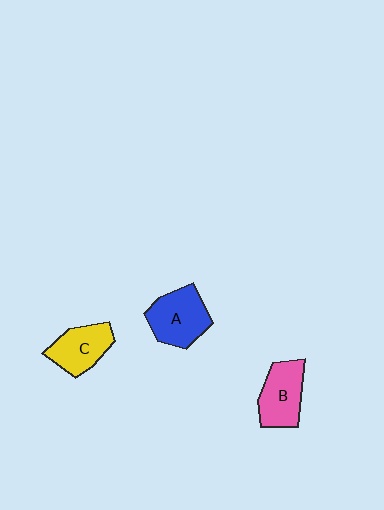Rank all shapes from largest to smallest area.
From largest to smallest: A (blue), B (pink), C (yellow).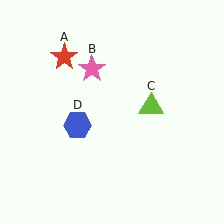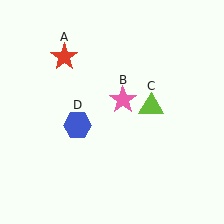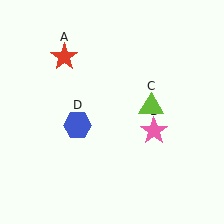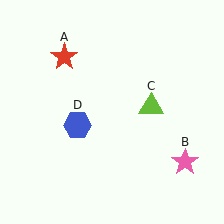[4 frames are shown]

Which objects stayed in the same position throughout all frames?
Red star (object A) and lime triangle (object C) and blue hexagon (object D) remained stationary.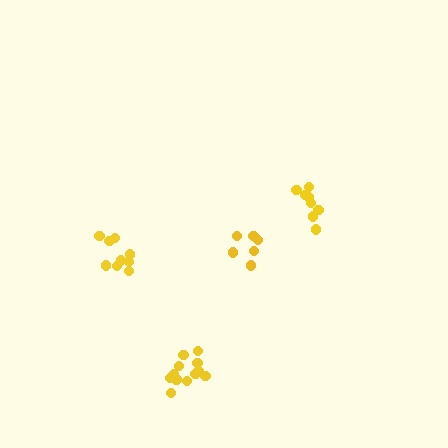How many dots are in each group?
Group 1: 9 dots, Group 2: 8 dots, Group 3: 12 dots, Group 4: 6 dots (35 total).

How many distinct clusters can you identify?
There are 4 distinct clusters.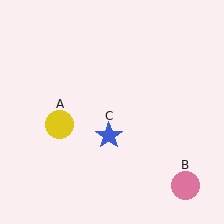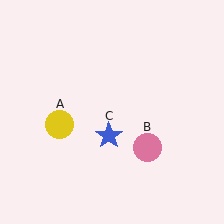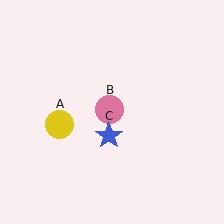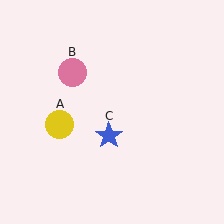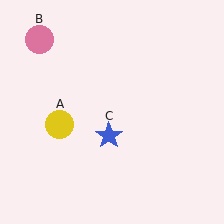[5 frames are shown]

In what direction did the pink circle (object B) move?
The pink circle (object B) moved up and to the left.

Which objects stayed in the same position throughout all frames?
Yellow circle (object A) and blue star (object C) remained stationary.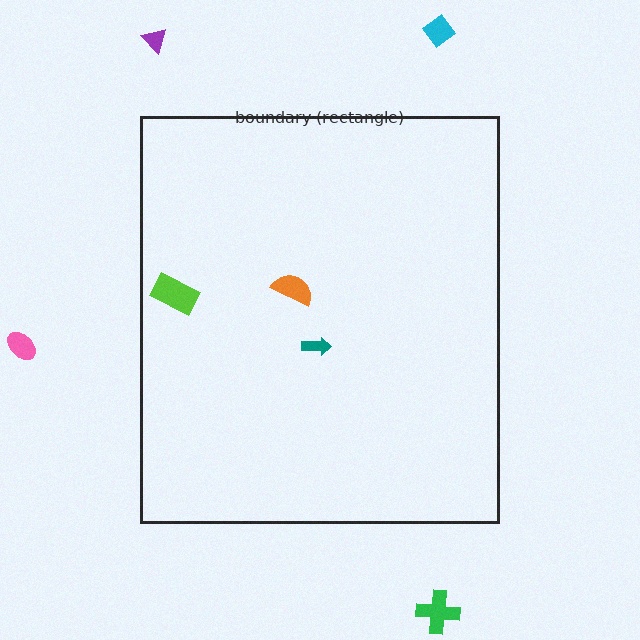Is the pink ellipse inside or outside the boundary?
Outside.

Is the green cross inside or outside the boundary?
Outside.